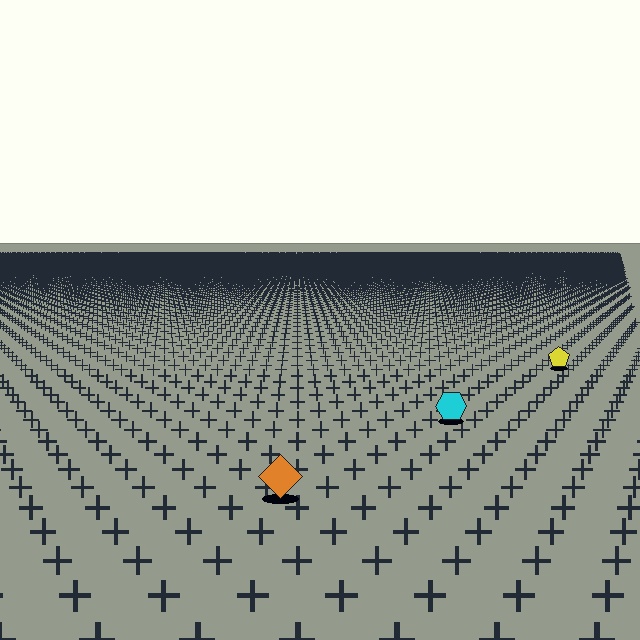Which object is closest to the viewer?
The orange diamond is closest. The texture marks near it are larger and more spread out.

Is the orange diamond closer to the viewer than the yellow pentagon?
Yes. The orange diamond is closer — you can tell from the texture gradient: the ground texture is coarser near it.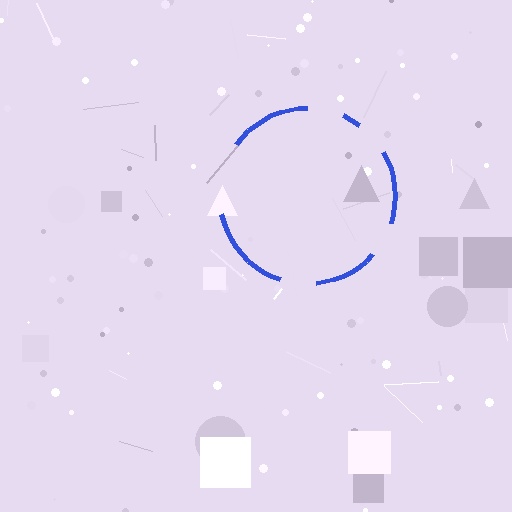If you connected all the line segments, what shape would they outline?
They would outline a circle.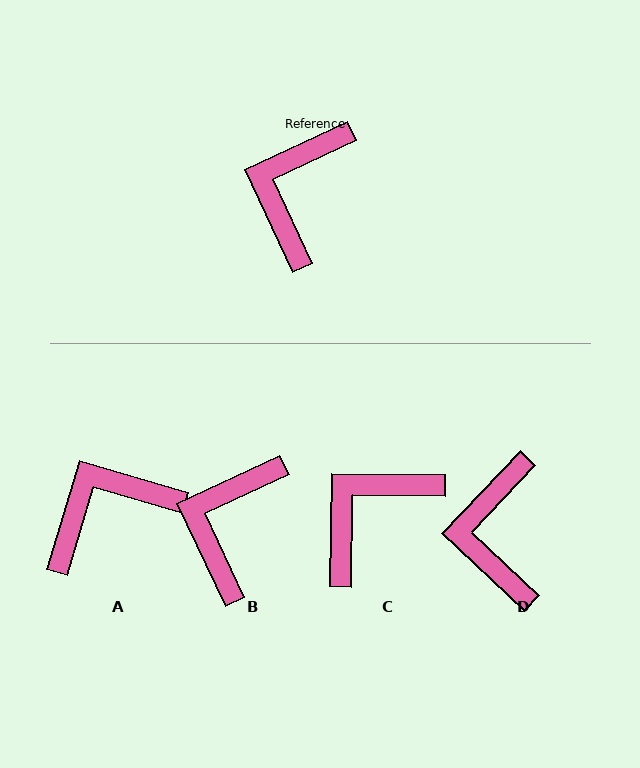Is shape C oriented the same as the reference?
No, it is off by about 26 degrees.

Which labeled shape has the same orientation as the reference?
B.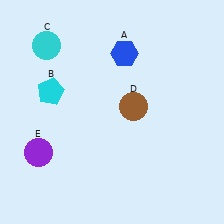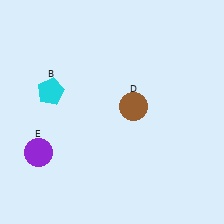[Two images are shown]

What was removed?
The blue hexagon (A), the cyan circle (C) were removed in Image 2.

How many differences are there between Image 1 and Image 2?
There are 2 differences between the two images.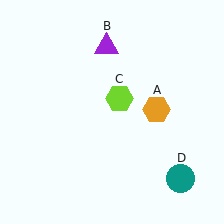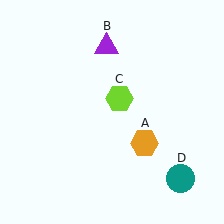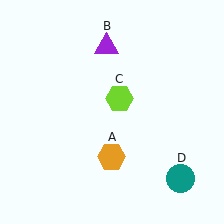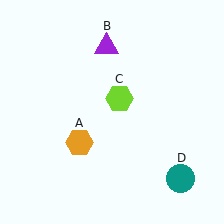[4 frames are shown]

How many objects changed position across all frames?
1 object changed position: orange hexagon (object A).